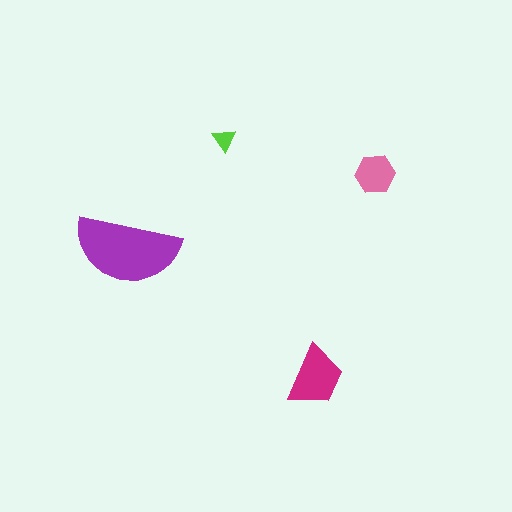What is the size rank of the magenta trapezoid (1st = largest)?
2nd.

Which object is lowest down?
The magenta trapezoid is bottommost.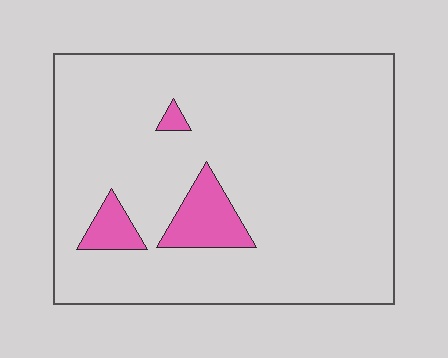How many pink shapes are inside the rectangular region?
3.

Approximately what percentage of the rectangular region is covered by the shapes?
Approximately 10%.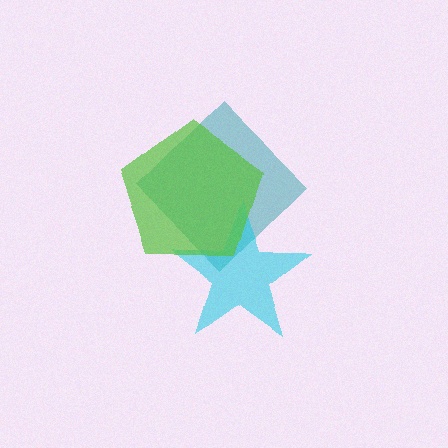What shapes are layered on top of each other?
The layered shapes are: a teal diamond, a cyan star, a lime pentagon.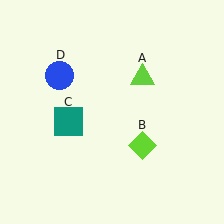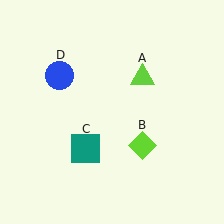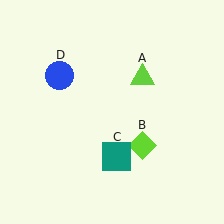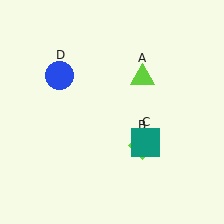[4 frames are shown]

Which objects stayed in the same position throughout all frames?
Lime triangle (object A) and lime diamond (object B) and blue circle (object D) remained stationary.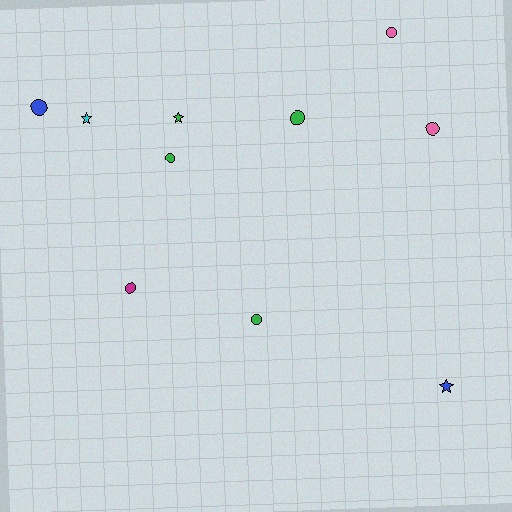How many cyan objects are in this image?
There is 1 cyan object.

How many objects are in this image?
There are 10 objects.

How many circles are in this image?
There are 7 circles.